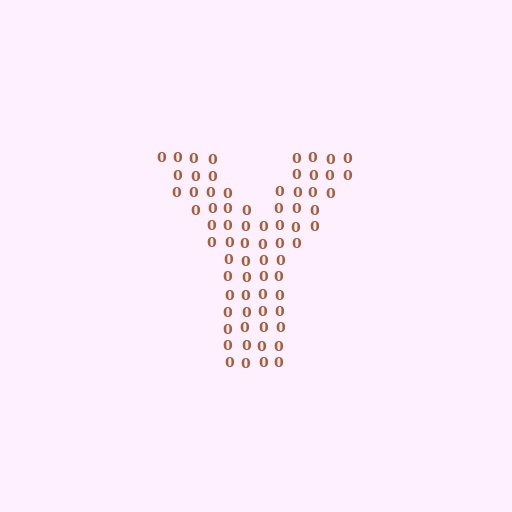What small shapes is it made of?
It is made of small digit 0's.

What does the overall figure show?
The overall figure shows the letter Y.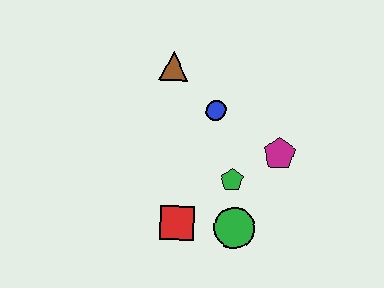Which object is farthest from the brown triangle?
The green circle is farthest from the brown triangle.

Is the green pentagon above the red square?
Yes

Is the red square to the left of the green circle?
Yes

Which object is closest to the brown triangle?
The blue circle is closest to the brown triangle.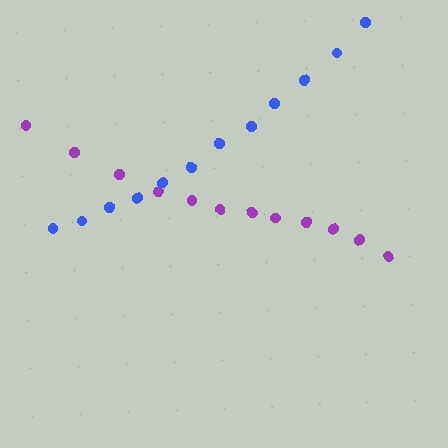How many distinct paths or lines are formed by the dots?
There are 2 distinct paths.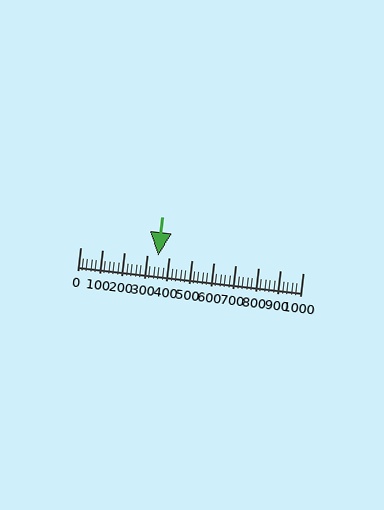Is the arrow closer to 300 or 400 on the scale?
The arrow is closer to 300.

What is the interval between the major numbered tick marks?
The major tick marks are spaced 100 units apart.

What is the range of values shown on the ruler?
The ruler shows values from 0 to 1000.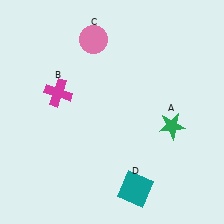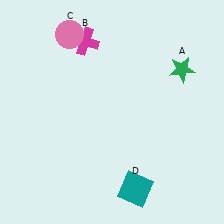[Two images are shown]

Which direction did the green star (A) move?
The green star (A) moved up.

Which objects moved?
The objects that moved are: the green star (A), the magenta cross (B), the pink circle (C).